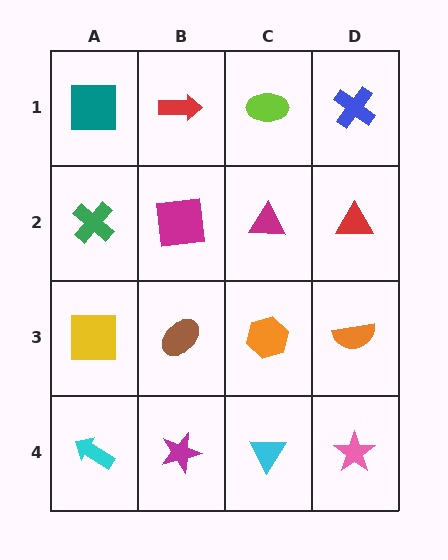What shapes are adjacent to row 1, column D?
A red triangle (row 2, column D), a lime ellipse (row 1, column C).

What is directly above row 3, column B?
A magenta square.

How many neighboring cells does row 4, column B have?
3.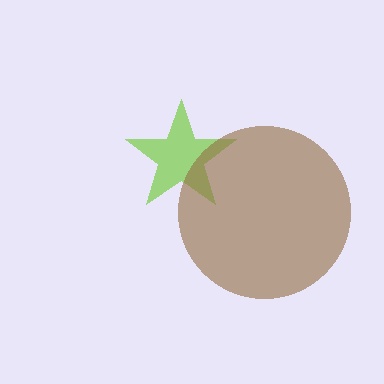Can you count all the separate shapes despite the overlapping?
Yes, there are 2 separate shapes.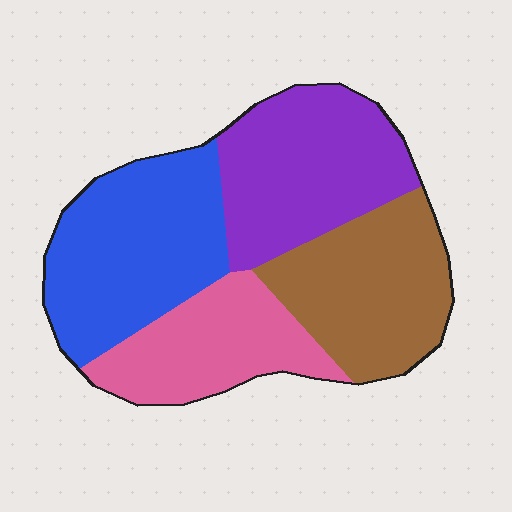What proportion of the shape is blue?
Blue takes up between a sixth and a third of the shape.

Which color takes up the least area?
Pink, at roughly 20%.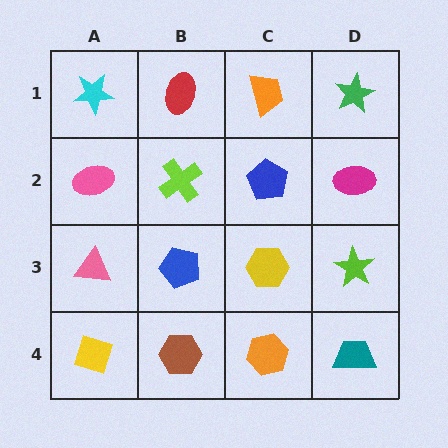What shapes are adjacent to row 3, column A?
A pink ellipse (row 2, column A), a yellow diamond (row 4, column A), a blue pentagon (row 3, column B).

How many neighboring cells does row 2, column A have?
3.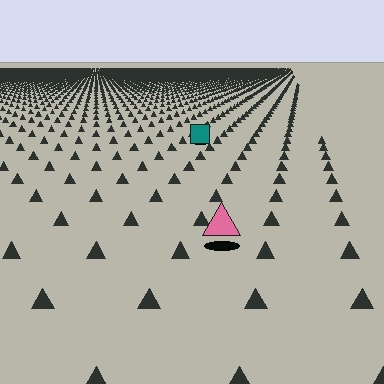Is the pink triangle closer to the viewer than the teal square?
Yes. The pink triangle is closer — you can tell from the texture gradient: the ground texture is coarser near it.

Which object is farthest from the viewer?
The teal square is farthest from the viewer. It appears smaller and the ground texture around it is denser.